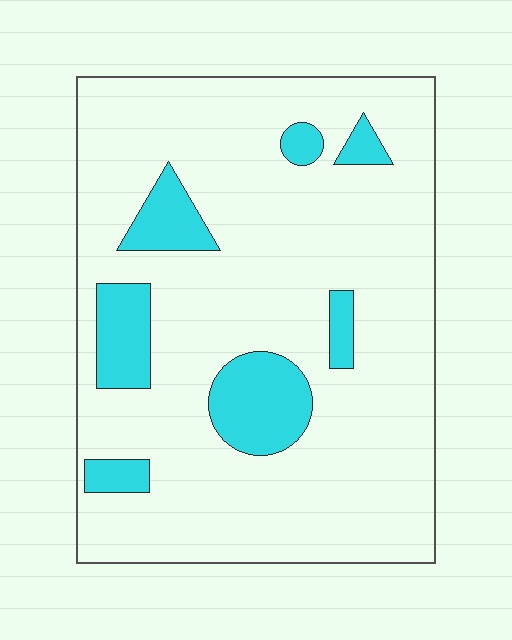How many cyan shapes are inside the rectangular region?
7.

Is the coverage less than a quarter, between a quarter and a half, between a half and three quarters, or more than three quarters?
Less than a quarter.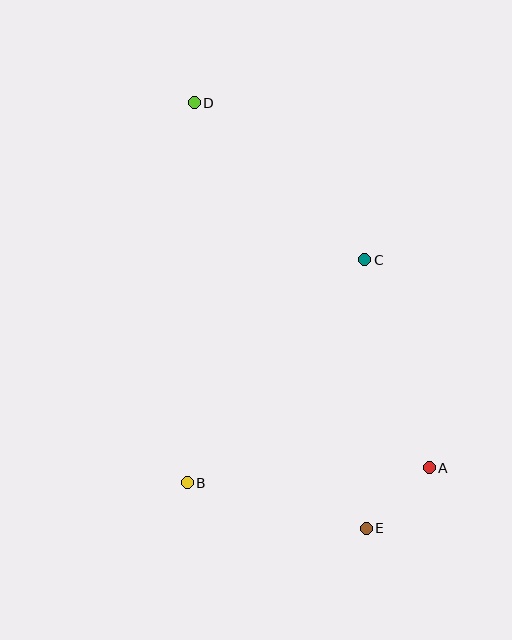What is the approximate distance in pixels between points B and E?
The distance between B and E is approximately 184 pixels.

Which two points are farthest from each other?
Points D and E are farthest from each other.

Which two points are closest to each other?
Points A and E are closest to each other.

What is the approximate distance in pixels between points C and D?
The distance between C and D is approximately 232 pixels.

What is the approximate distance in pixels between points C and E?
The distance between C and E is approximately 269 pixels.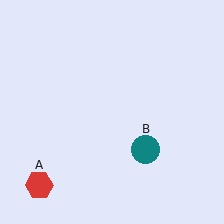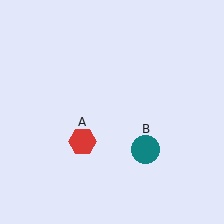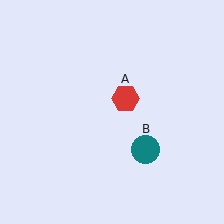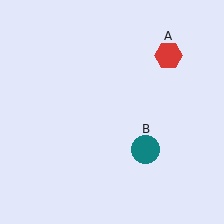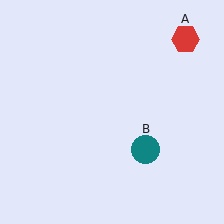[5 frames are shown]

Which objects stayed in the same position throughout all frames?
Teal circle (object B) remained stationary.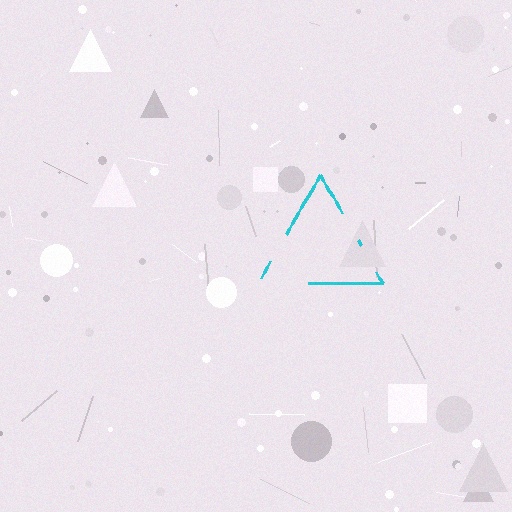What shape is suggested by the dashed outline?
The dashed outline suggests a triangle.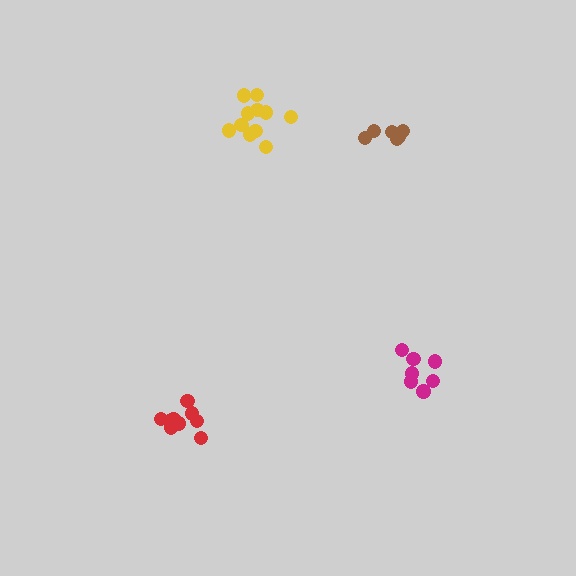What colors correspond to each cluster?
The clusters are colored: yellow, brown, magenta, red.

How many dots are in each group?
Group 1: 11 dots, Group 2: 6 dots, Group 3: 7 dots, Group 4: 10 dots (34 total).